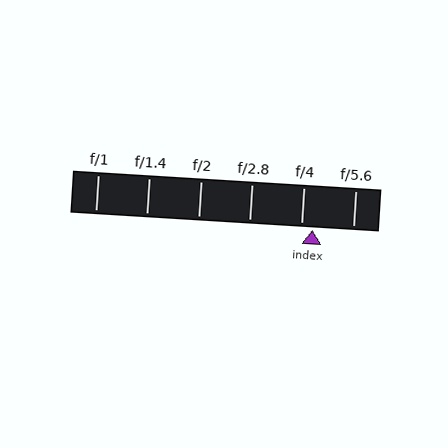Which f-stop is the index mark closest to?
The index mark is closest to f/4.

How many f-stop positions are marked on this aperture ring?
There are 6 f-stop positions marked.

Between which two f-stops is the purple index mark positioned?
The index mark is between f/4 and f/5.6.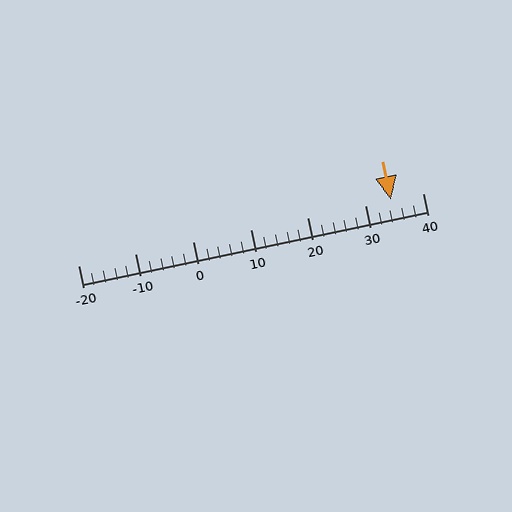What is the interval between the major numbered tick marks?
The major tick marks are spaced 10 units apart.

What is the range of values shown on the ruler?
The ruler shows values from -20 to 40.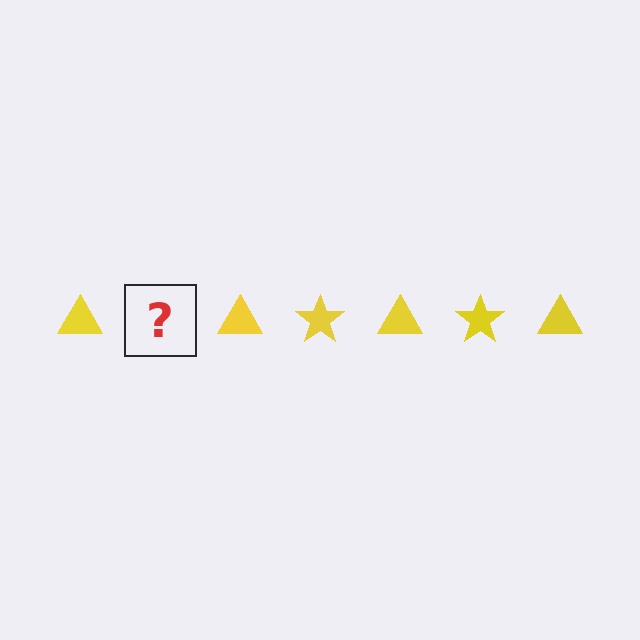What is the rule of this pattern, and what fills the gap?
The rule is that the pattern cycles through triangle, star shapes in yellow. The gap should be filled with a yellow star.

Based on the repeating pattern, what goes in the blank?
The blank should be a yellow star.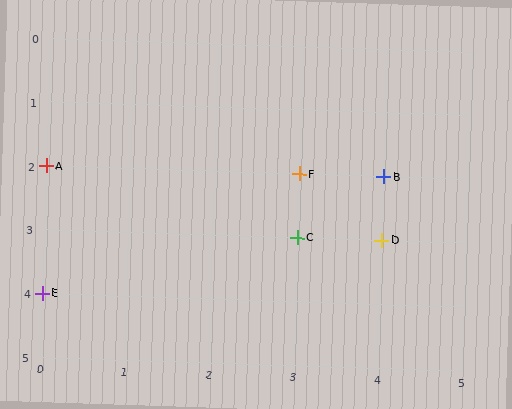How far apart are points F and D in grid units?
Points F and D are 1 column and 1 row apart (about 1.4 grid units diagonally).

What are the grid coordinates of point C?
Point C is at grid coordinates (3, 3).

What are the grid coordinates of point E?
Point E is at grid coordinates (0, 4).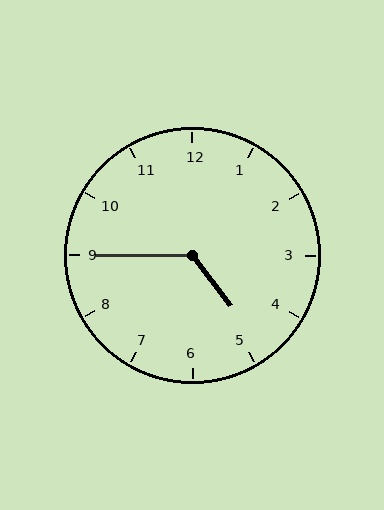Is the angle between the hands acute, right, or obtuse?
It is obtuse.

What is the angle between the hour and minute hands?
Approximately 128 degrees.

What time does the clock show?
4:45.